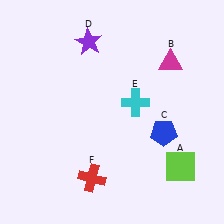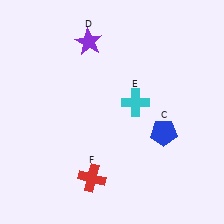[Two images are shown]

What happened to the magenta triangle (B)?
The magenta triangle (B) was removed in Image 2. It was in the top-right area of Image 1.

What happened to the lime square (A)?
The lime square (A) was removed in Image 2. It was in the bottom-right area of Image 1.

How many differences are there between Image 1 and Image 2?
There are 2 differences between the two images.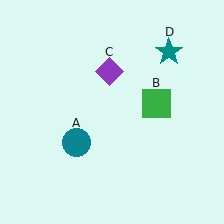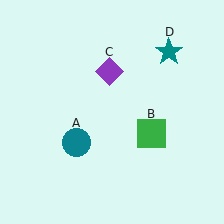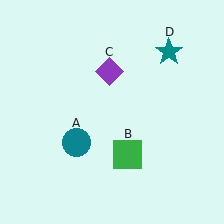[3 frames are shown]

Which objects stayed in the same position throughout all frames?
Teal circle (object A) and purple diamond (object C) and teal star (object D) remained stationary.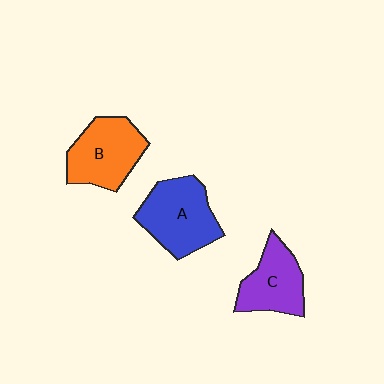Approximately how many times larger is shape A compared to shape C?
Approximately 1.3 times.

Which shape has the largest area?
Shape A (blue).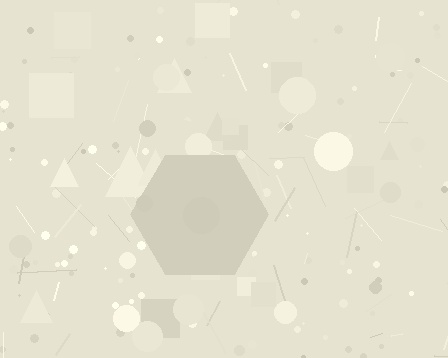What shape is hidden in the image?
A hexagon is hidden in the image.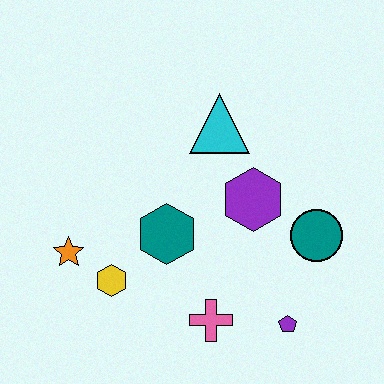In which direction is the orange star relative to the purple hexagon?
The orange star is to the left of the purple hexagon.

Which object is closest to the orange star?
The yellow hexagon is closest to the orange star.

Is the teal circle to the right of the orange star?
Yes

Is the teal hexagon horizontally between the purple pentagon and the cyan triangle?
No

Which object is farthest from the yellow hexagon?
The teal circle is farthest from the yellow hexagon.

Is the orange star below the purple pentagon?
No